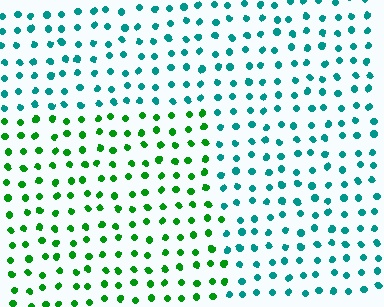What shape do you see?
I see a rectangle.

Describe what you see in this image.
The image is filled with small teal elements in a uniform arrangement. A rectangle-shaped region is visible where the elements are tinted to a slightly different hue, forming a subtle color boundary.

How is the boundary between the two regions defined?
The boundary is defined purely by a slight shift in hue (about 51 degrees). Spacing, size, and orientation are identical on both sides.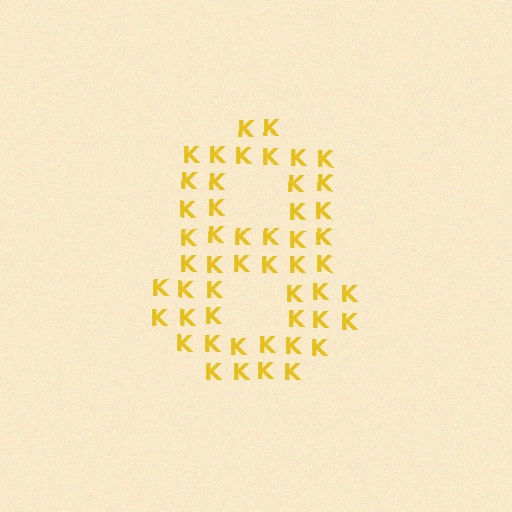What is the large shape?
The large shape is the digit 8.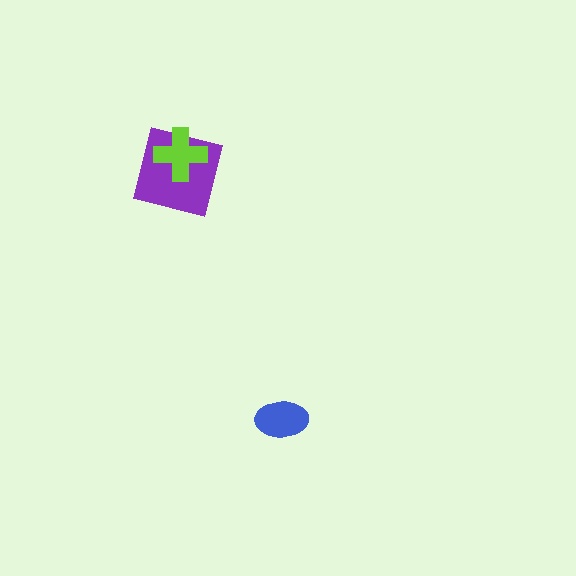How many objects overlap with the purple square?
1 object overlaps with the purple square.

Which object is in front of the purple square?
The lime cross is in front of the purple square.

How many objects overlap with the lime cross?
1 object overlaps with the lime cross.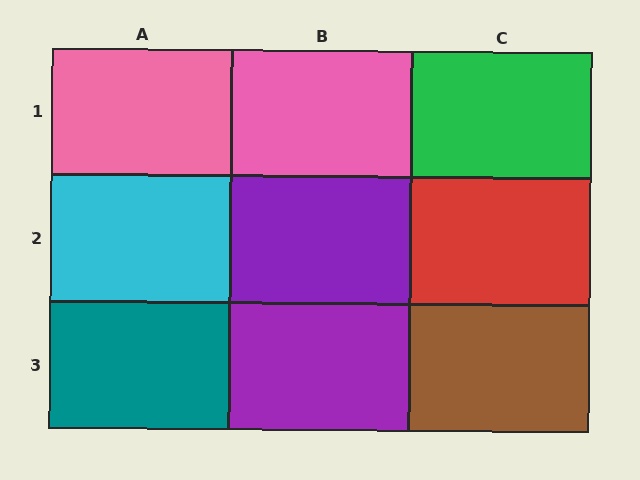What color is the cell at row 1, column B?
Pink.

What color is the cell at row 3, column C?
Brown.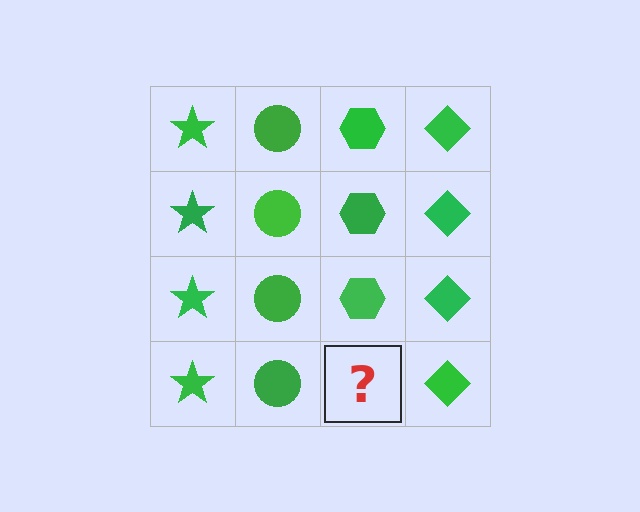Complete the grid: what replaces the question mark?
The question mark should be replaced with a green hexagon.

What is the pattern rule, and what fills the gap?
The rule is that each column has a consistent shape. The gap should be filled with a green hexagon.